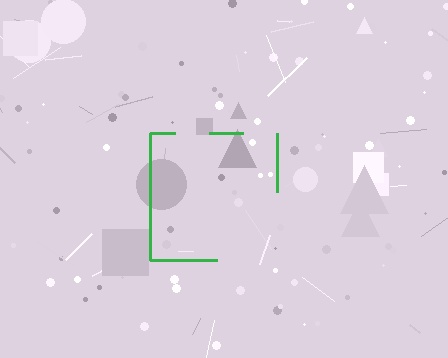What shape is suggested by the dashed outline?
The dashed outline suggests a square.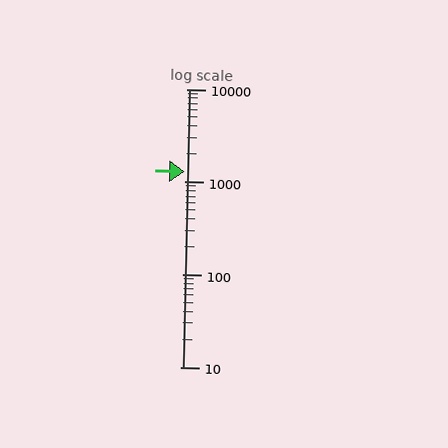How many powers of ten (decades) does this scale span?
The scale spans 3 decades, from 10 to 10000.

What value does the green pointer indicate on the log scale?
The pointer indicates approximately 1300.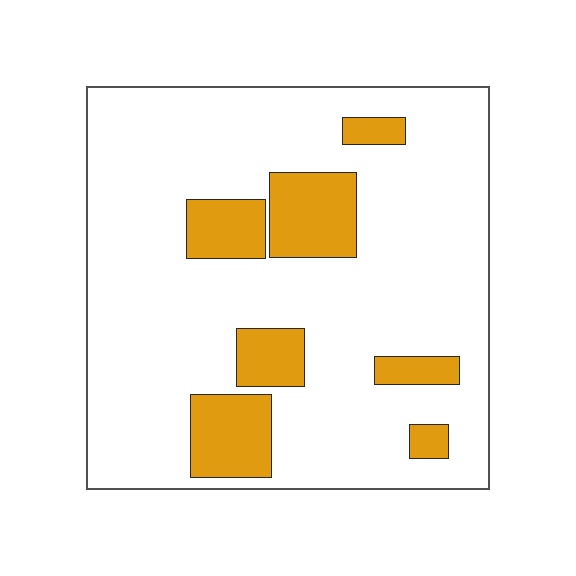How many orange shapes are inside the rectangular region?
7.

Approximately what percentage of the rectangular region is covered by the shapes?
Approximately 20%.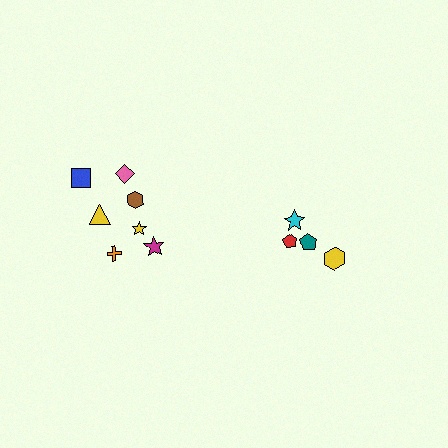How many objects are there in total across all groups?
There are 11 objects.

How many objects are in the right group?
There are 4 objects.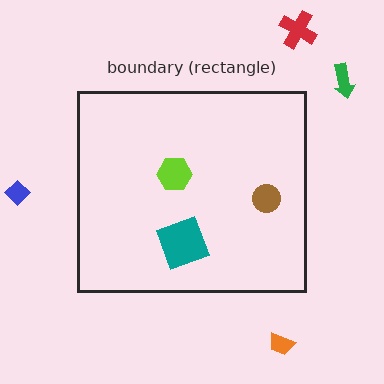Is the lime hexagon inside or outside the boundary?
Inside.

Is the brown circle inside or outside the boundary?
Inside.